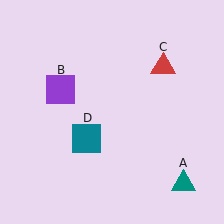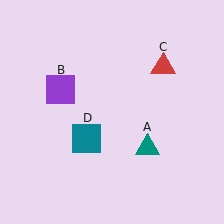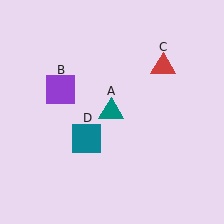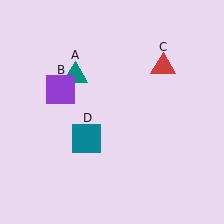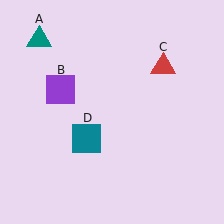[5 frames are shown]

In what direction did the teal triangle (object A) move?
The teal triangle (object A) moved up and to the left.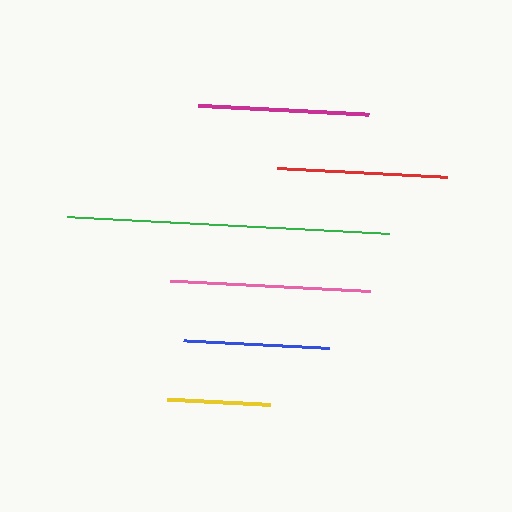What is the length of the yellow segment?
The yellow segment is approximately 104 pixels long.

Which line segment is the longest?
The green line is the longest at approximately 323 pixels.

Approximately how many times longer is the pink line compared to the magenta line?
The pink line is approximately 1.2 times the length of the magenta line.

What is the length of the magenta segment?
The magenta segment is approximately 172 pixels long.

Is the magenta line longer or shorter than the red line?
The magenta line is longer than the red line.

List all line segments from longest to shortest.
From longest to shortest: green, pink, magenta, red, blue, yellow.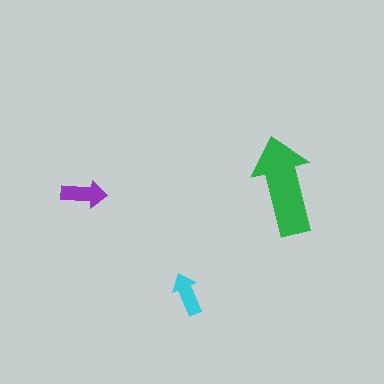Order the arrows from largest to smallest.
the green one, the purple one, the cyan one.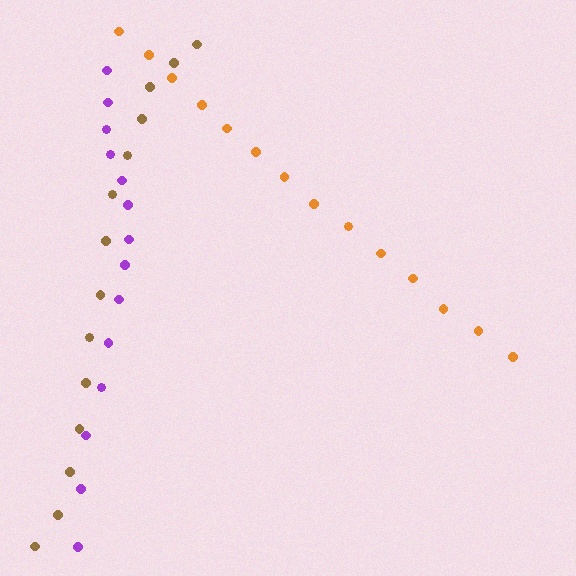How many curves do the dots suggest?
There are 3 distinct paths.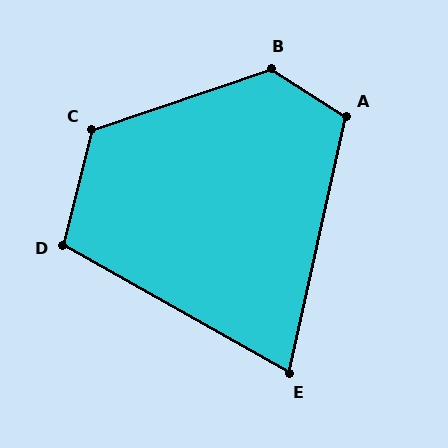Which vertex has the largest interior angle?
B, at approximately 128 degrees.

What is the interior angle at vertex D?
Approximately 105 degrees (obtuse).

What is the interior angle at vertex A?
Approximately 110 degrees (obtuse).